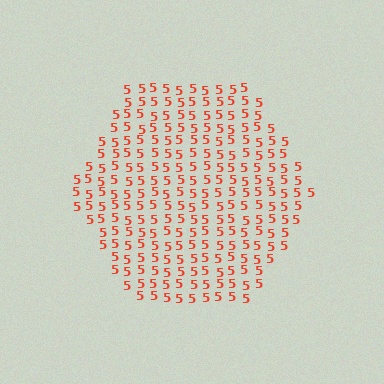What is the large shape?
The large shape is a hexagon.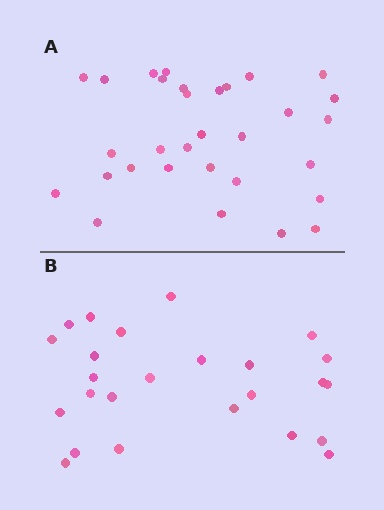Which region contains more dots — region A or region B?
Region A (the top region) has more dots.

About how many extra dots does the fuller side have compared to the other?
Region A has about 6 more dots than region B.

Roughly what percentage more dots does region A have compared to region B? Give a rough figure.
About 25% more.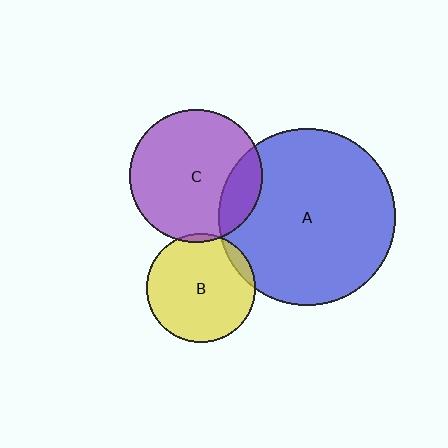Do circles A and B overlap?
Yes.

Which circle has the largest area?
Circle A (blue).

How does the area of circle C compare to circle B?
Approximately 1.5 times.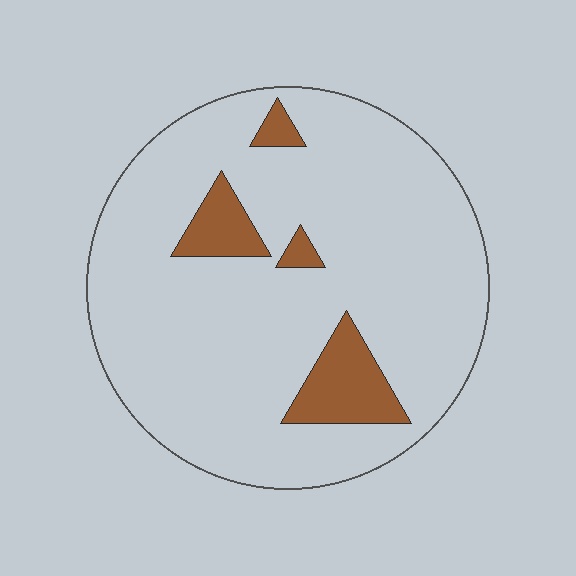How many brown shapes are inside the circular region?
4.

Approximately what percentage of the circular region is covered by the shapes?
Approximately 10%.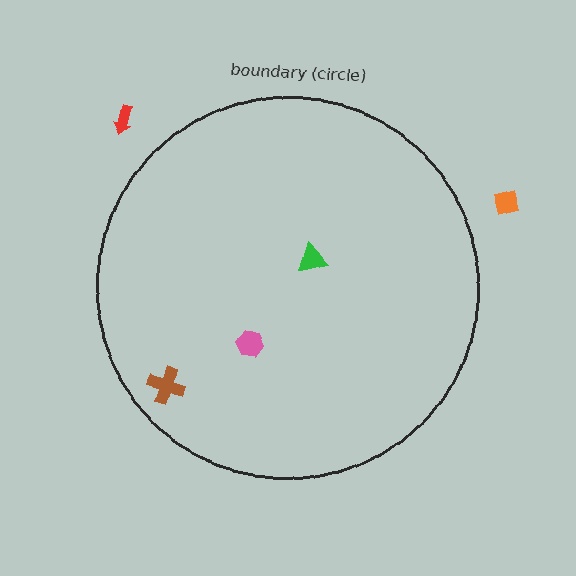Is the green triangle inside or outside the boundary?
Inside.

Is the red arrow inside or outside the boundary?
Outside.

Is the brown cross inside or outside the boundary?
Inside.